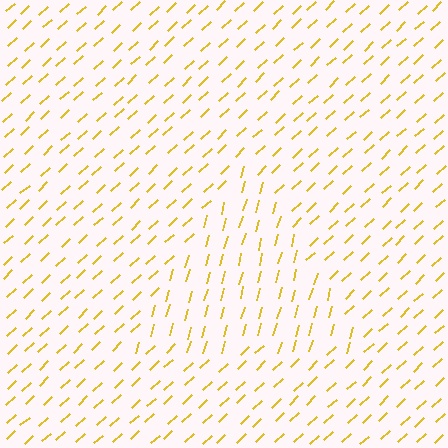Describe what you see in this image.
The image is filled with small yellow line segments. A triangle region in the image has lines oriented differently from the surrounding lines, creating a visible texture boundary.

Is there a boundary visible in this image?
Yes, there is a texture boundary formed by a change in line orientation.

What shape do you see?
I see a triangle.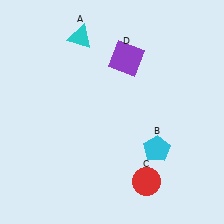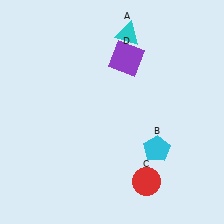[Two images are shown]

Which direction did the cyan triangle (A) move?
The cyan triangle (A) moved right.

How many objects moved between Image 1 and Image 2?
1 object moved between the two images.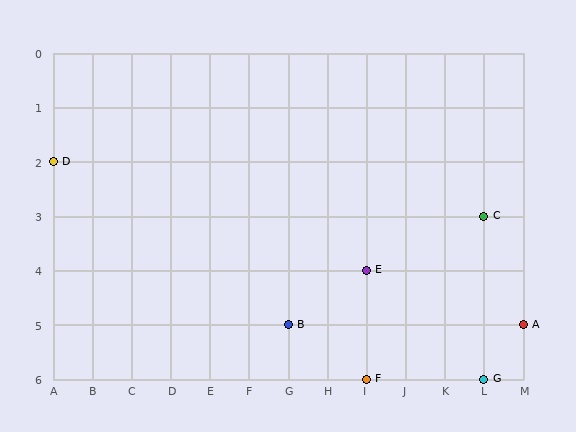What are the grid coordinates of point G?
Point G is at grid coordinates (L, 6).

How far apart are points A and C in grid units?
Points A and C are 1 column and 2 rows apart (about 2.2 grid units diagonally).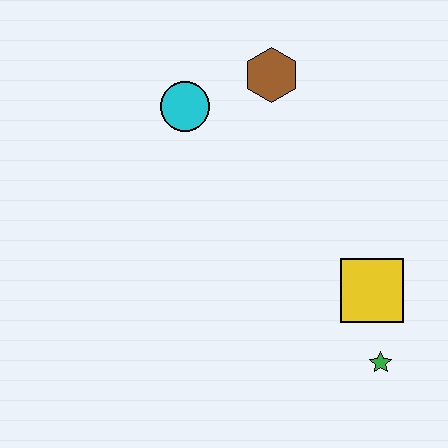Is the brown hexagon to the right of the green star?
No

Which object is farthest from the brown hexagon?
The green star is farthest from the brown hexagon.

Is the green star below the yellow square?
Yes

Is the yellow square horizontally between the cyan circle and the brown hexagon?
No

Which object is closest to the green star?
The yellow square is closest to the green star.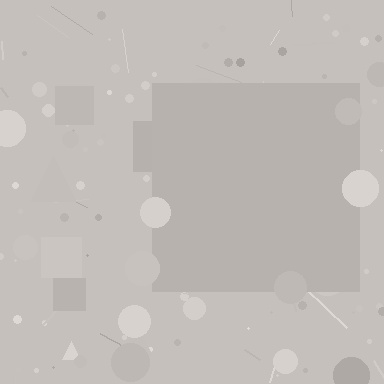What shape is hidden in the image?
A square is hidden in the image.